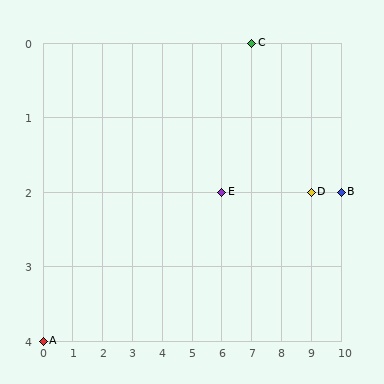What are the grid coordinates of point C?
Point C is at grid coordinates (7, 0).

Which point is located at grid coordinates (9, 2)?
Point D is at (9, 2).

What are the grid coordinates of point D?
Point D is at grid coordinates (9, 2).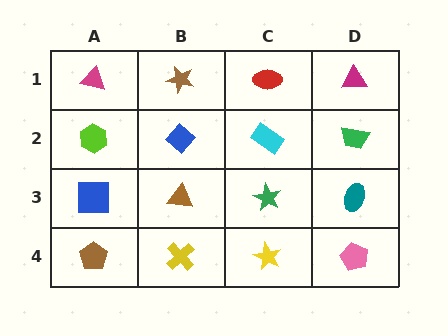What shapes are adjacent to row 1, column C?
A cyan rectangle (row 2, column C), a brown star (row 1, column B), a magenta triangle (row 1, column D).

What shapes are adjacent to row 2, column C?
A red ellipse (row 1, column C), a green star (row 3, column C), a blue diamond (row 2, column B), a green trapezoid (row 2, column D).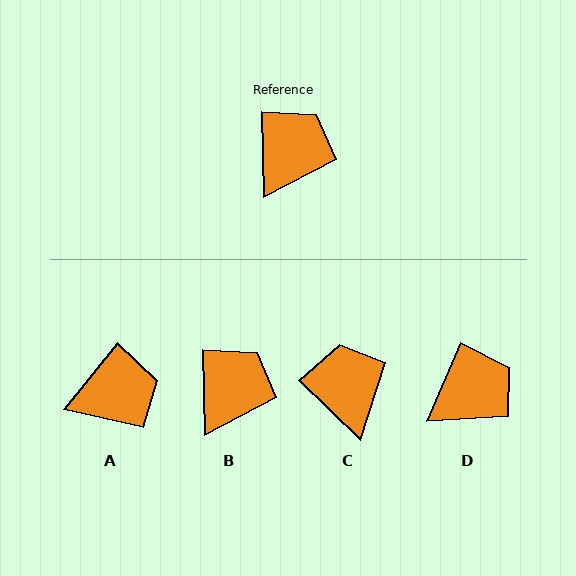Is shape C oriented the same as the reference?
No, it is off by about 45 degrees.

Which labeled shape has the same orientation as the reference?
B.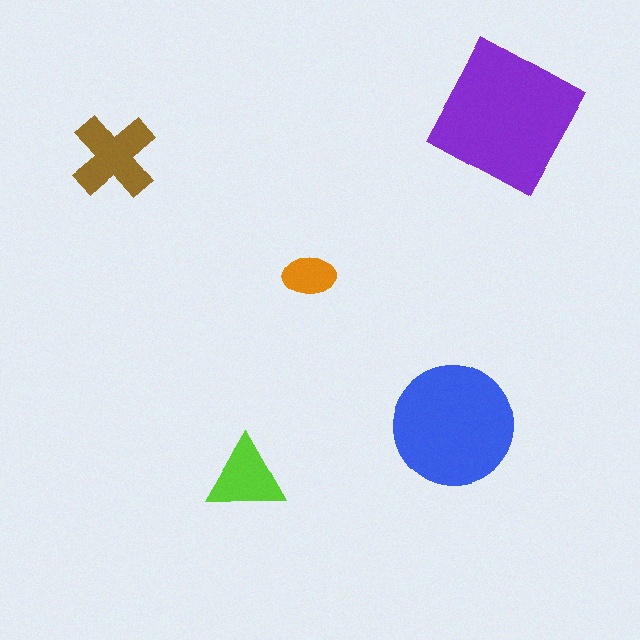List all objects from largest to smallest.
The purple square, the blue circle, the brown cross, the lime triangle, the orange ellipse.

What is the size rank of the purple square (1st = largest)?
1st.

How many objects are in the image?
There are 5 objects in the image.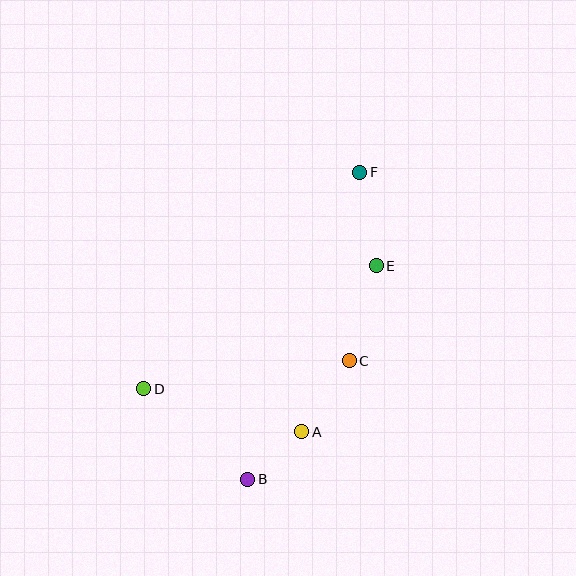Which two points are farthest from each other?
Points B and F are farthest from each other.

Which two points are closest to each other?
Points A and B are closest to each other.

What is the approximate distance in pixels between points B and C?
The distance between B and C is approximately 156 pixels.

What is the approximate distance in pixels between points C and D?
The distance between C and D is approximately 207 pixels.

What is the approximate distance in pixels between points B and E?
The distance between B and E is approximately 249 pixels.